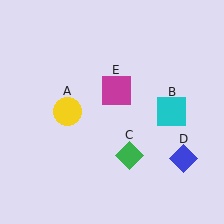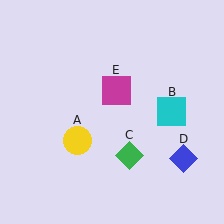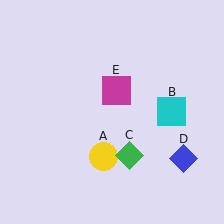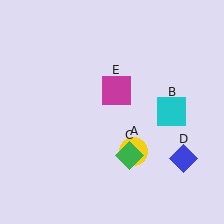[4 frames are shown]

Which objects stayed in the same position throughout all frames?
Cyan square (object B) and green diamond (object C) and blue diamond (object D) and magenta square (object E) remained stationary.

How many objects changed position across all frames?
1 object changed position: yellow circle (object A).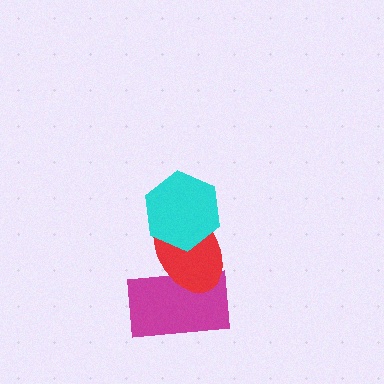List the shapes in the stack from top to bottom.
From top to bottom: the cyan hexagon, the red ellipse, the magenta rectangle.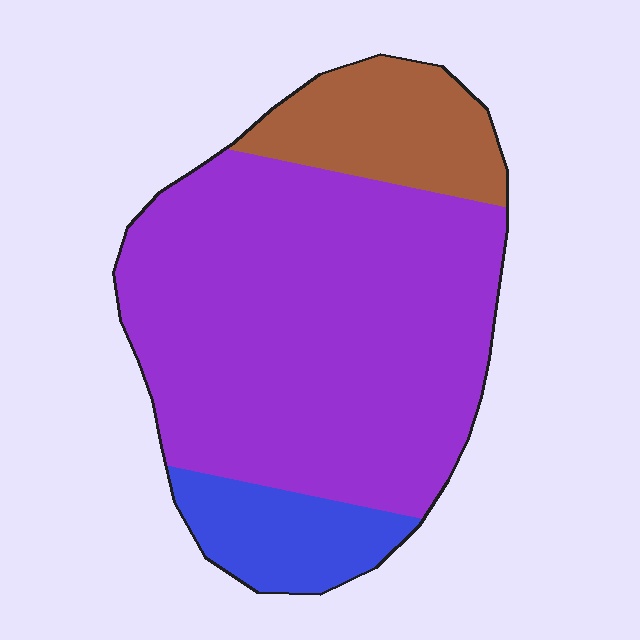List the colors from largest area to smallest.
From largest to smallest: purple, brown, blue.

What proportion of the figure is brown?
Brown takes up about one sixth (1/6) of the figure.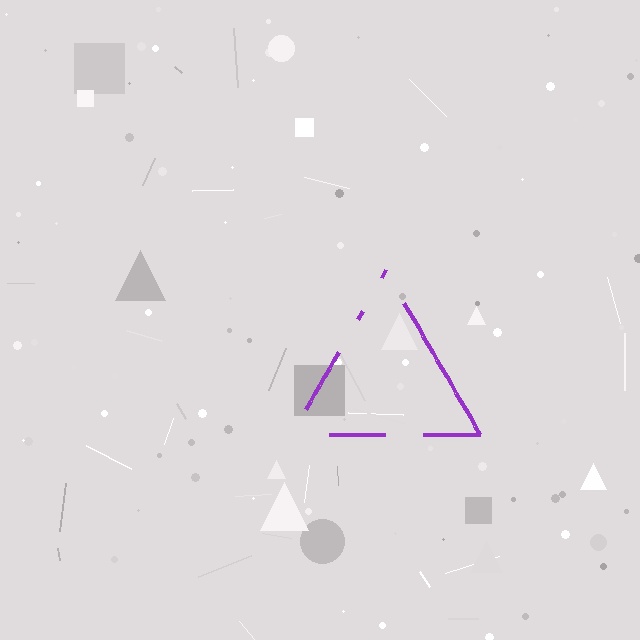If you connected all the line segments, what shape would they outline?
They would outline a triangle.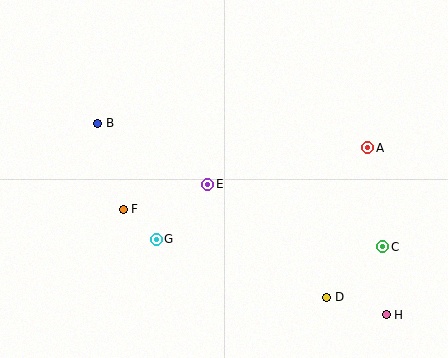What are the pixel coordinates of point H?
Point H is at (386, 315).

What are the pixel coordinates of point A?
Point A is at (368, 148).